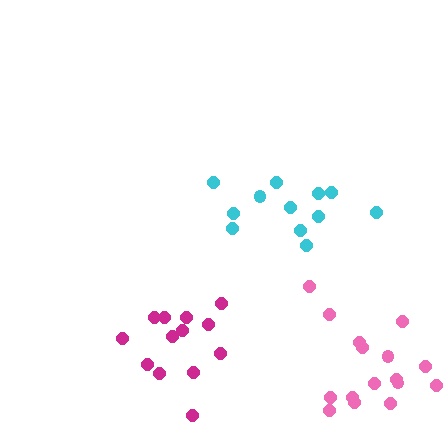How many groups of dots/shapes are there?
There are 3 groups.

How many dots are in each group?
Group 1: 12 dots, Group 2: 16 dots, Group 3: 13 dots (41 total).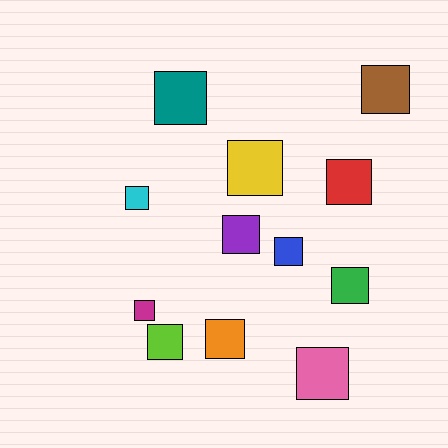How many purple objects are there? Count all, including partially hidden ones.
There is 1 purple object.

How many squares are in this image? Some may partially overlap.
There are 12 squares.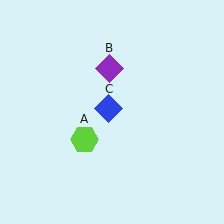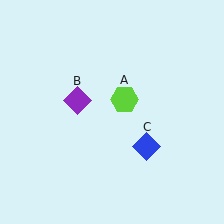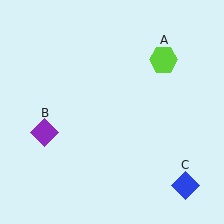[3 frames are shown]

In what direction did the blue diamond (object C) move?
The blue diamond (object C) moved down and to the right.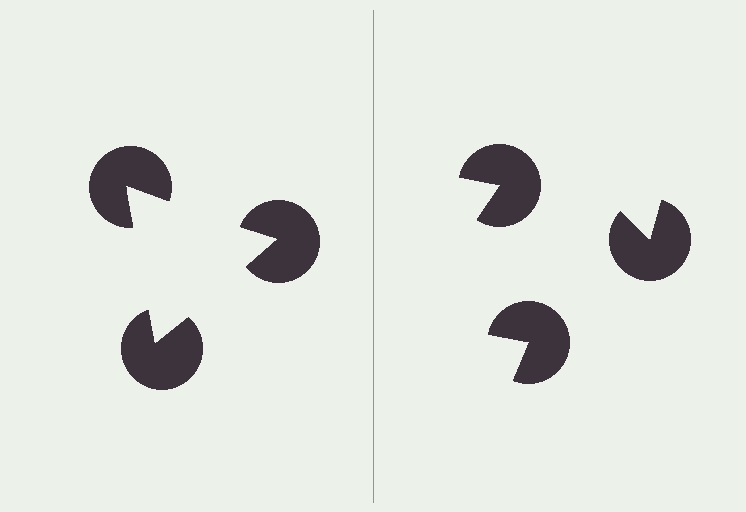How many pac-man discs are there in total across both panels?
6 — 3 on each side.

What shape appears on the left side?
An illusory triangle.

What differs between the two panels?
The pac-man discs are positioned identically on both sides; only the wedge orientations differ. On the left they align to a triangle; on the right they are misaligned.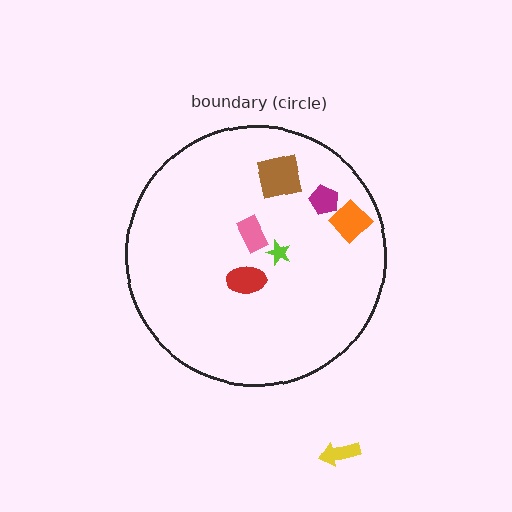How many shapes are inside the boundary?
6 inside, 1 outside.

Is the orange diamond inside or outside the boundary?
Inside.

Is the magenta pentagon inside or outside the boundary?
Inside.